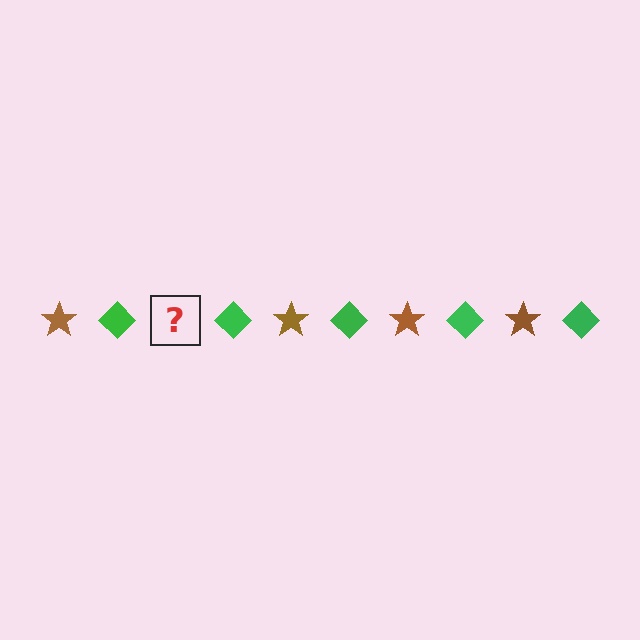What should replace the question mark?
The question mark should be replaced with a brown star.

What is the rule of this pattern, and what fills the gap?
The rule is that the pattern alternates between brown star and green diamond. The gap should be filled with a brown star.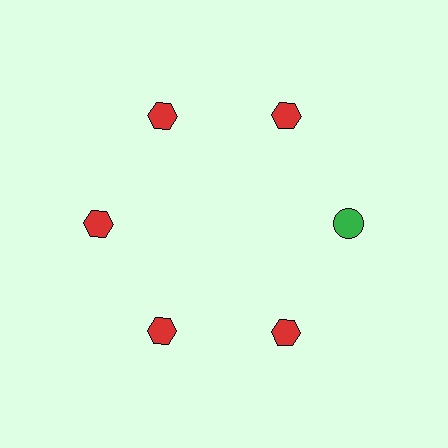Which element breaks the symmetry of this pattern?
The green circle at roughly the 3 o'clock position breaks the symmetry. All other shapes are red hexagons.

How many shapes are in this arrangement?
There are 6 shapes arranged in a ring pattern.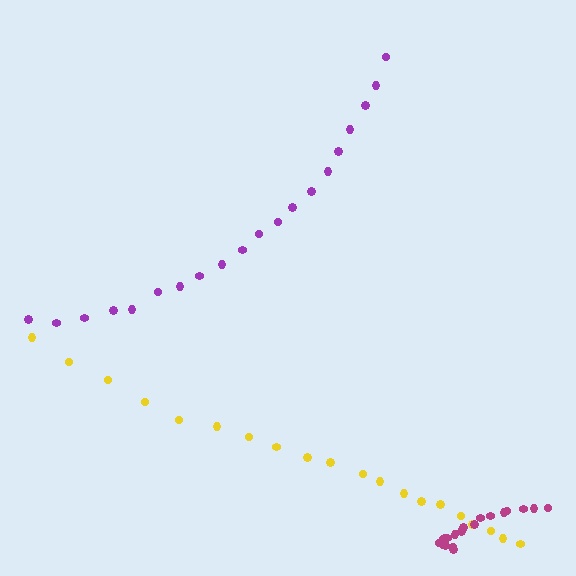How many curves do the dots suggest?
There are 3 distinct paths.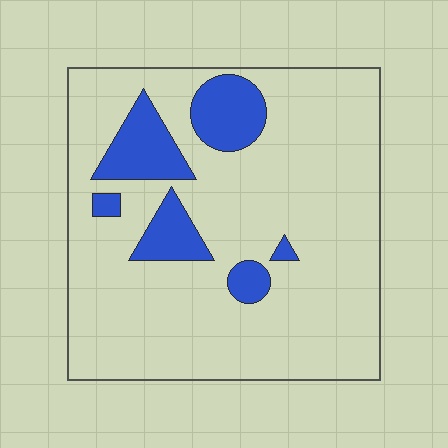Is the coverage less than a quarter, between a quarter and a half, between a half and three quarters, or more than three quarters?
Less than a quarter.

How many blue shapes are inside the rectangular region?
6.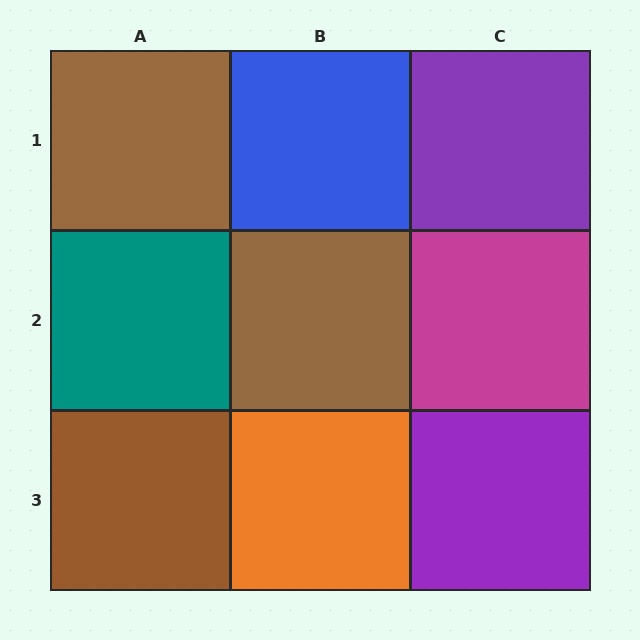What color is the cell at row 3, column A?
Brown.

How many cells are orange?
1 cell is orange.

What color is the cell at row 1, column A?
Brown.